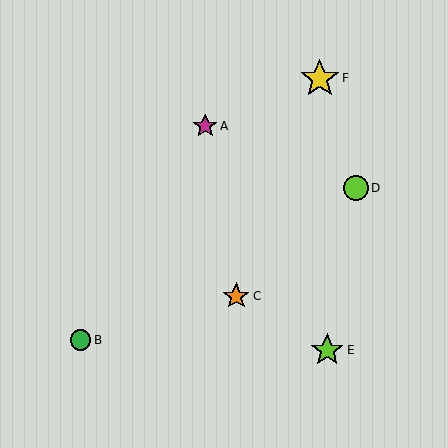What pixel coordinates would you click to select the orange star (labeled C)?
Click at (236, 296) to select the orange star C.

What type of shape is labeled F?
Shape F is a yellow star.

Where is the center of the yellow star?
The center of the yellow star is at (320, 79).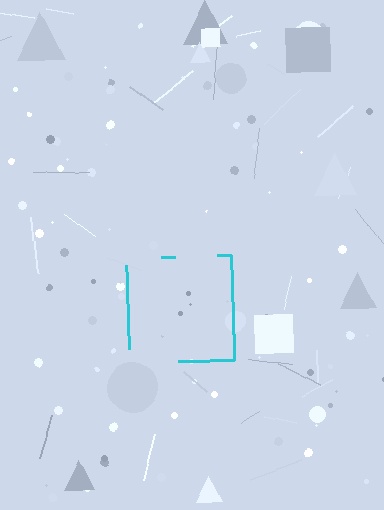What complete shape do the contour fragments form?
The contour fragments form a square.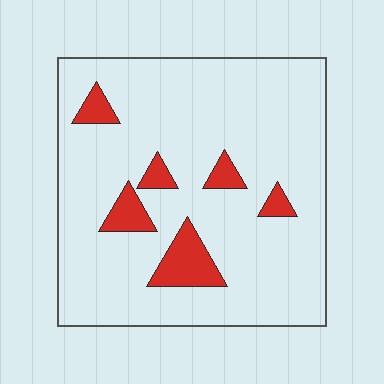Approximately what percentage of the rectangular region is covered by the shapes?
Approximately 10%.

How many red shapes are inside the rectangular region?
6.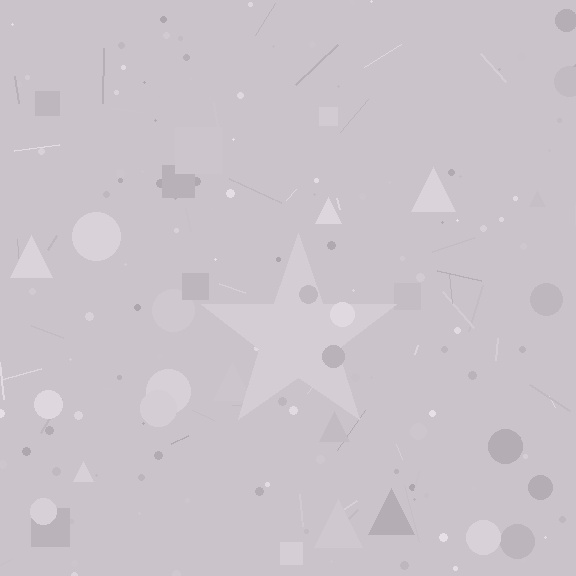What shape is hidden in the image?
A star is hidden in the image.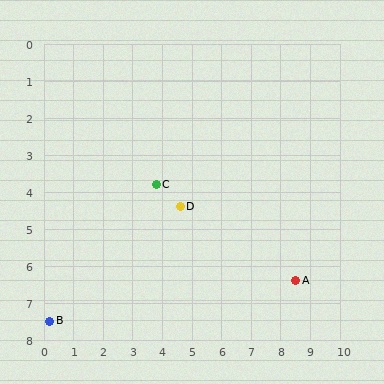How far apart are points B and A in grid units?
Points B and A are about 8.4 grid units apart.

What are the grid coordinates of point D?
Point D is at approximately (4.6, 4.4).